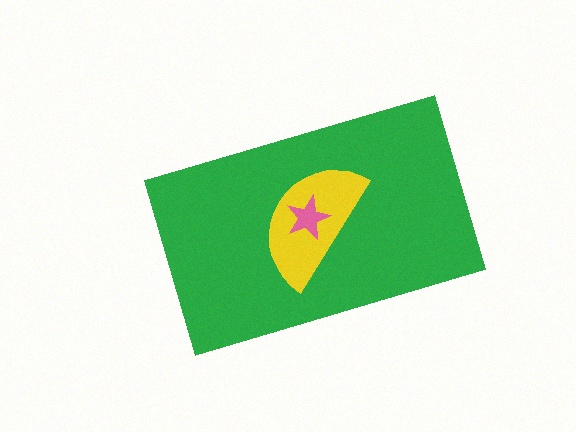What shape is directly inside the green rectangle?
The yellow semicircle.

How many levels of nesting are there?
3.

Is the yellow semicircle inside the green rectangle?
Yes.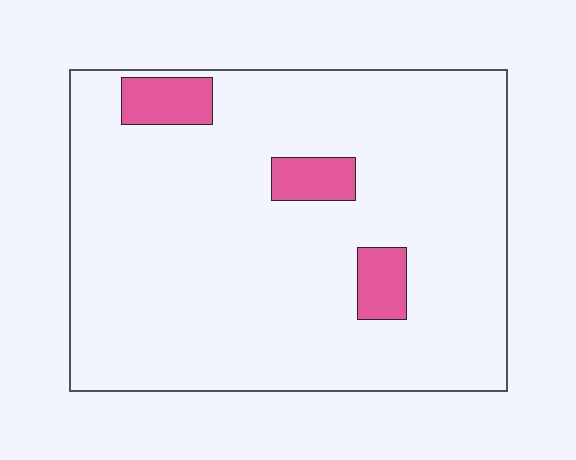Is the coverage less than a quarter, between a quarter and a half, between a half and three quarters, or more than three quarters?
Less than a quarter.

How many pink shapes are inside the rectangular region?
3.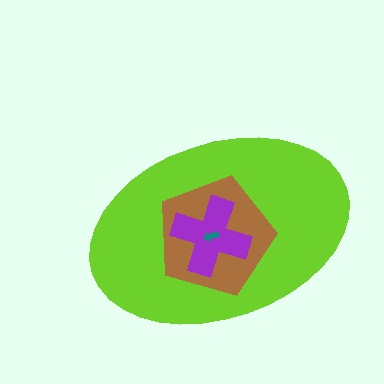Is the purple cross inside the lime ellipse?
Yes.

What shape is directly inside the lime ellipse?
The brown pentagon.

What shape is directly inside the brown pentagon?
The purple cross.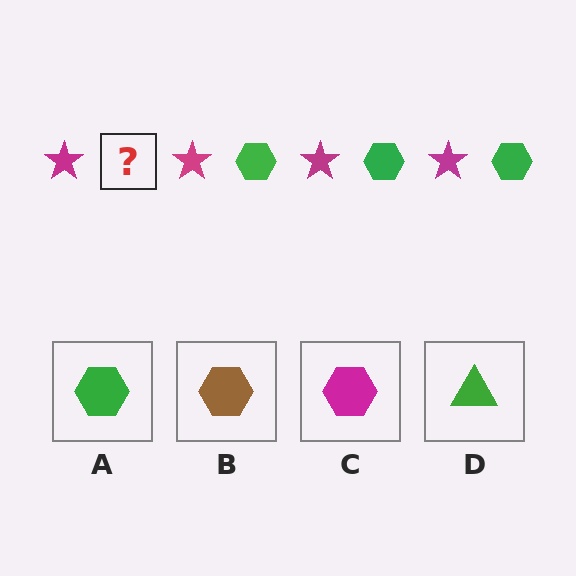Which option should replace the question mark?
Option A.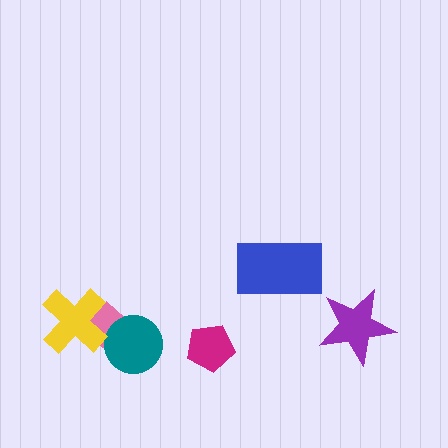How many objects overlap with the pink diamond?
2 objects overlap with the pink diamond.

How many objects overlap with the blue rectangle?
0 objects overlap with the blue rectangle.